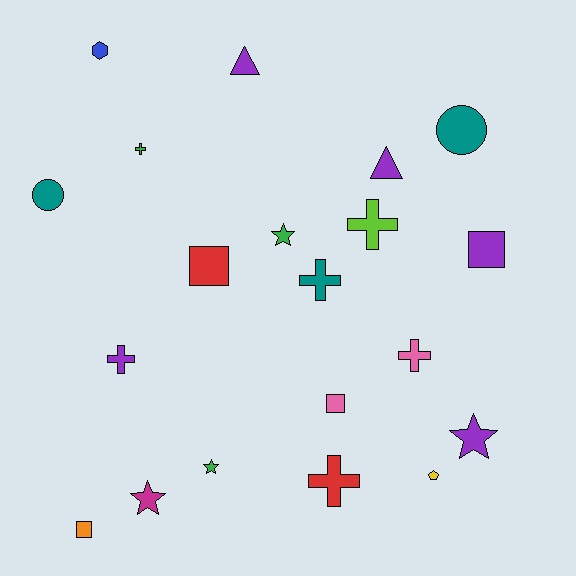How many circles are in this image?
There are 2 circles.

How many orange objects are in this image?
There is 1 orange object.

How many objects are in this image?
There are 20 objects.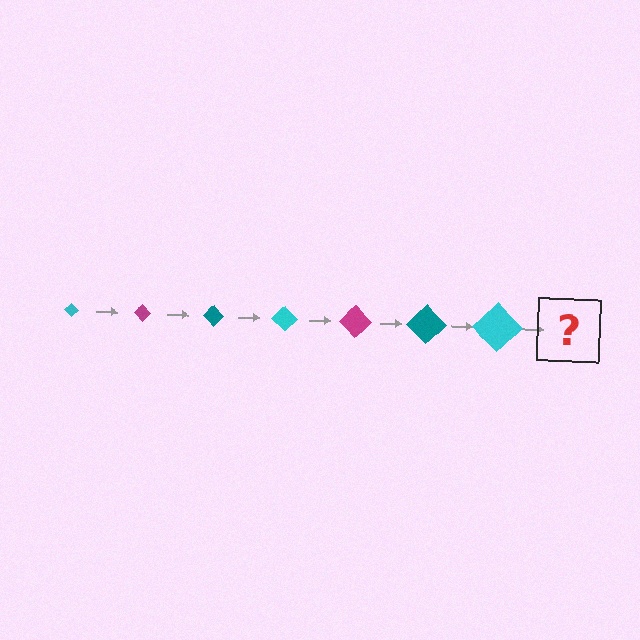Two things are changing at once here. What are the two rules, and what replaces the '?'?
The two rules are that the diamond grows larger each step and the color cycles through cyan, magenta, and teal. The '?' should be a magenta diamond, larger than the previous one.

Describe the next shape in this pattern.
It should be a magenta diamond, larger than the previous one.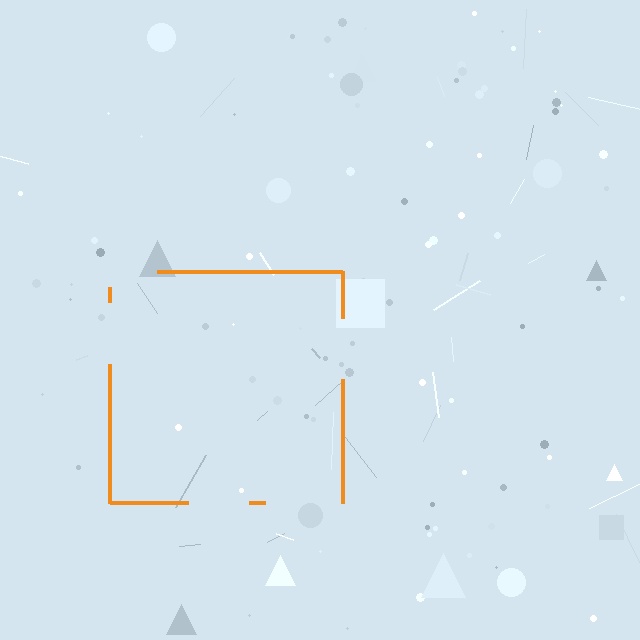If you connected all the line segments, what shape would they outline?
They would outline a square.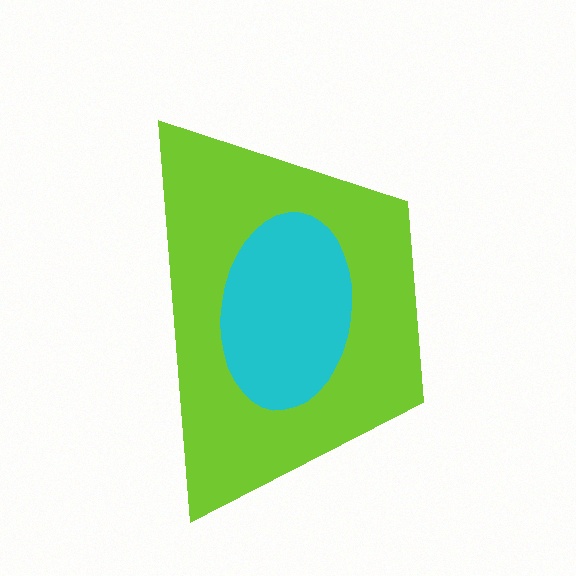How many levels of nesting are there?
2.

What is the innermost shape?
The cyan ellipse.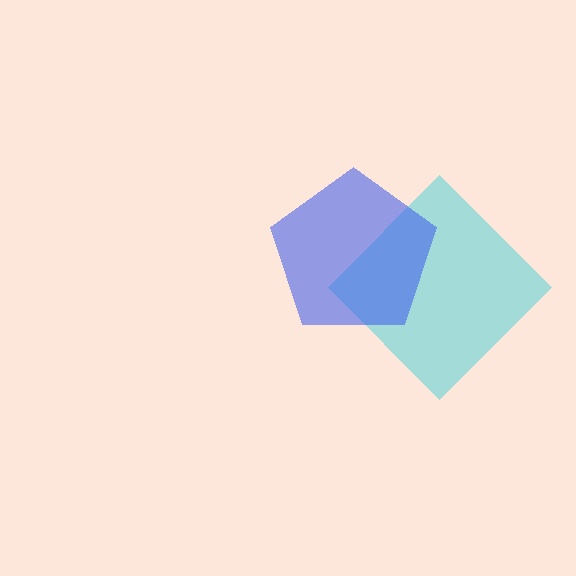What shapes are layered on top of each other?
The layered shapes are: a cyan diamond, a blue pentagon.